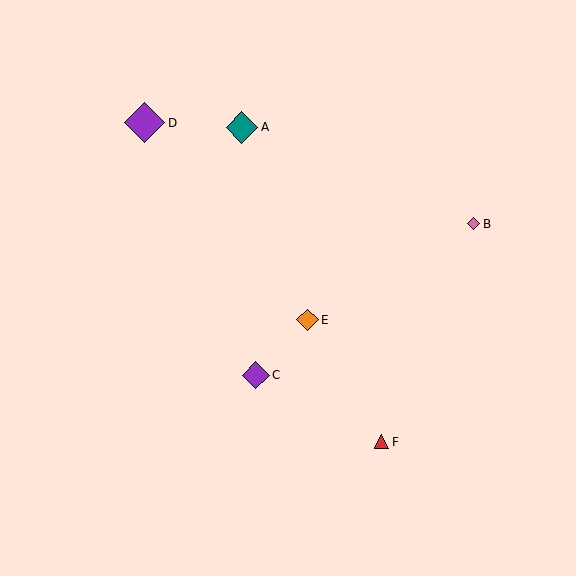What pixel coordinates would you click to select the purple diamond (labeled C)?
Click at (256, 375) to select the purple diamond C.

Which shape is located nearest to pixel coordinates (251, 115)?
The teal diamond (labeled A) at (242, 127) is nearest to that location.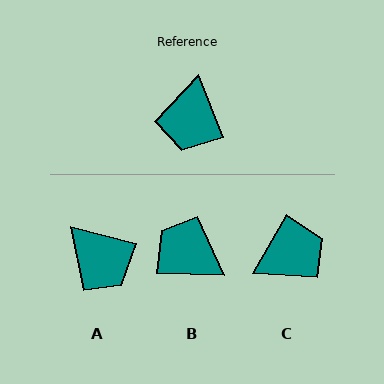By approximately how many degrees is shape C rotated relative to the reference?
Approximately 129 degrees counter-clockwise.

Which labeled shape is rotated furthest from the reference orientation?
C, about 129 degrees away.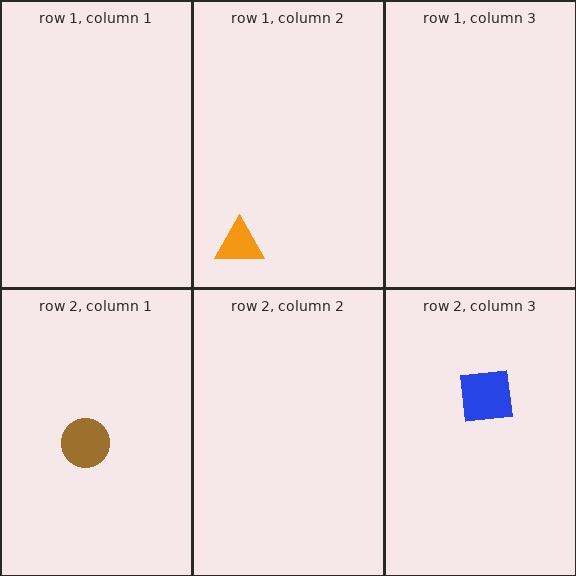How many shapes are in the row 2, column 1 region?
1.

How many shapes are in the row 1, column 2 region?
1.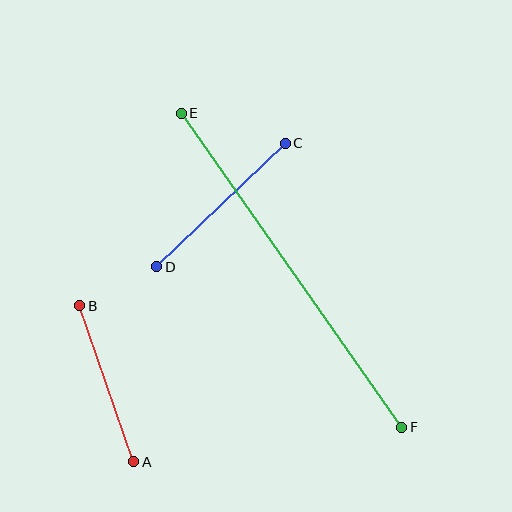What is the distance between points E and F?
The distance is approximately 384 pixels.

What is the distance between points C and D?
The distance is approximately 178 pixels.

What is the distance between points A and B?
The distance is approximately 165 pixels.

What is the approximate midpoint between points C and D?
The midpoint is at approximately (221, 205) pixels.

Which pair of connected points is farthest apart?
Points E and F are farthest apart.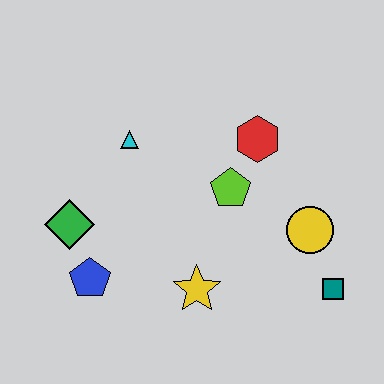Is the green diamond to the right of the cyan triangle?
No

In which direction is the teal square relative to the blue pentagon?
The teal square is to the right of the blue pentagon.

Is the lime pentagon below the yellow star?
No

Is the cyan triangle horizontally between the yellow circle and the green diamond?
Yes